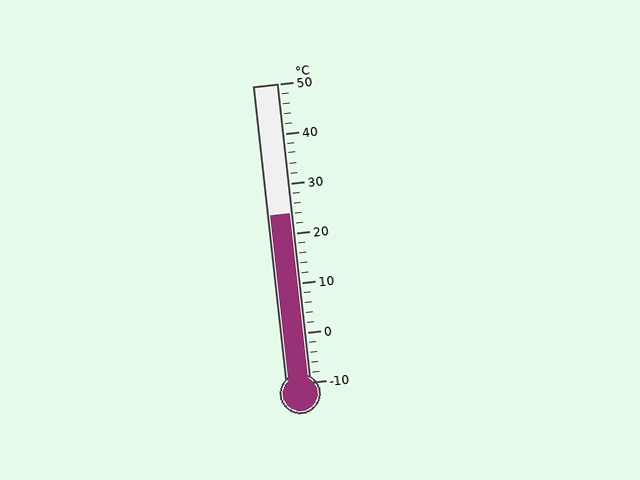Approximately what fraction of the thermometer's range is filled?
The thermometer is filled to approximately 55% of its range.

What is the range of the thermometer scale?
The thermometer scale ranges from -10°C to 50°C.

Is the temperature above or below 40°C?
The temperature is below 40°C.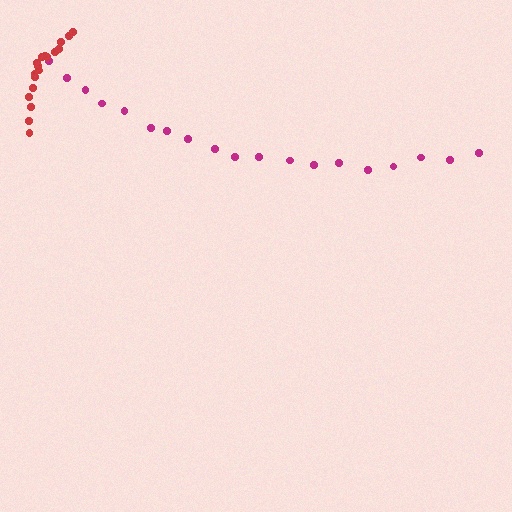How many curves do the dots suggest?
There are 2 distinct paths.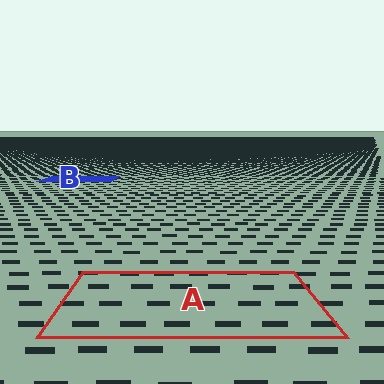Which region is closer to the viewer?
Region A is closer. The texture elements there are larger and more spread out.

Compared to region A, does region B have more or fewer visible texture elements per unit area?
Region B has more texture elements per unit area — they are packed more densely because it is farther away.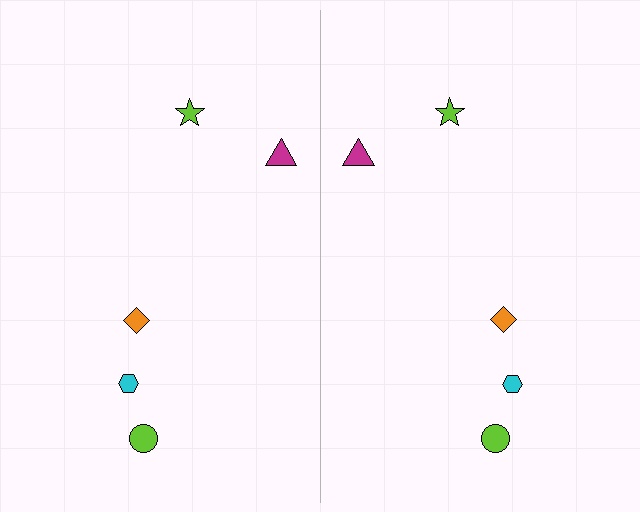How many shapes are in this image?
There are 10 shapes in this image.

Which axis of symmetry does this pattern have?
The pattern has a vertical axis of symmetry running through the center of the image.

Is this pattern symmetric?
Yes, this pattern has bilateral (reflection) symmetry.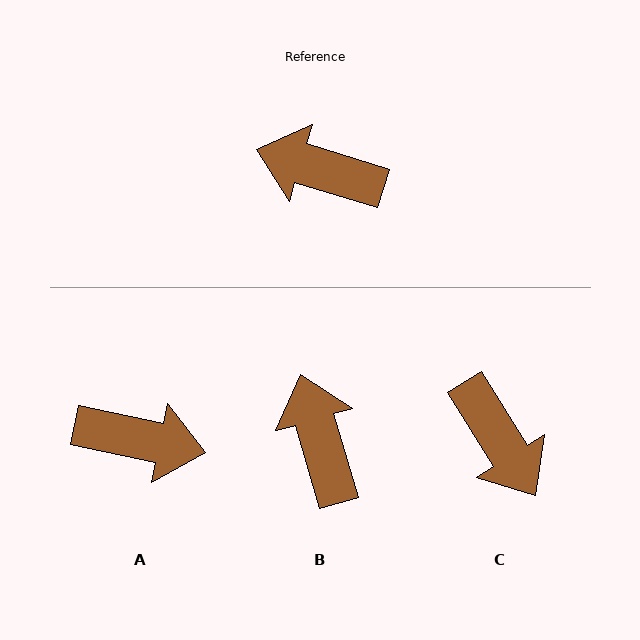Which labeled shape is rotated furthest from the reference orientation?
A, about 175 degrees away.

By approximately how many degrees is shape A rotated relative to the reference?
Approximately 175 degrees clockwise.